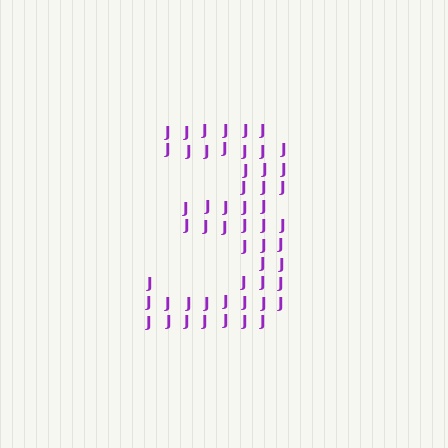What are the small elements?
The small elements are letter J's.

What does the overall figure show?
The overall figure shows the digit 3.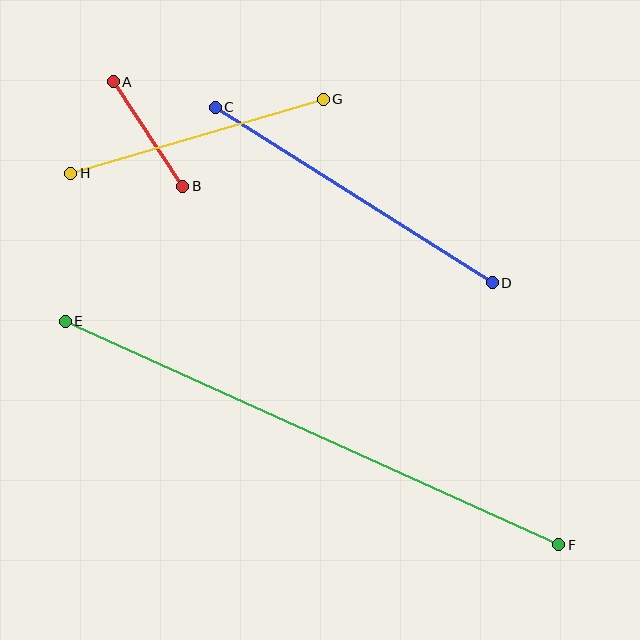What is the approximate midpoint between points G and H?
The midpoint is at approximately (197, 136) pixels.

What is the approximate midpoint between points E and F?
The midpoint is at approximately (312, 433) pixels.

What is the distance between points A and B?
The distance is approximately 125 pixels.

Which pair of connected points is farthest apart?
Points E and F are farthest apart.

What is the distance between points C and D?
The distance is approximately 328 pixels.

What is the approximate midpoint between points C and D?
The midpoint is at approximately (354, 195) pixels.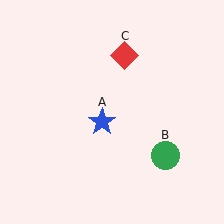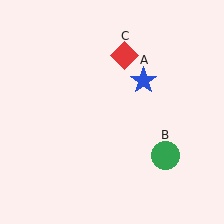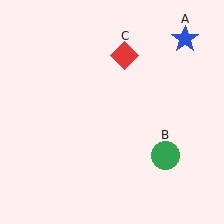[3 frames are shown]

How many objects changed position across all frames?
1 object changed position: blue star (object A).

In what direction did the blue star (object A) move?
The blue star (object A) moved up and to the right.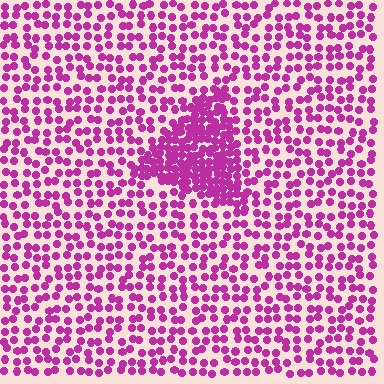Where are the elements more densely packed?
The elements are more densely packed inside the triangle boundary.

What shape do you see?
I see a triangle.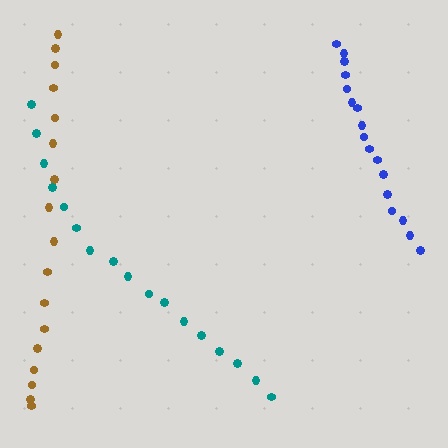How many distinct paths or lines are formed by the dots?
There are 3 distinct paths.